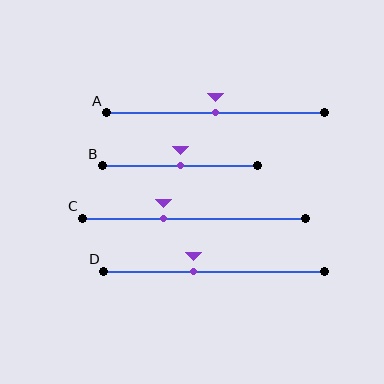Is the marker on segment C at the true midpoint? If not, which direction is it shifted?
No, the marker on segment C is shifted to the left by about 14% of the segment length.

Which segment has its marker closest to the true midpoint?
Segment A has its marker closest to the true midpoint.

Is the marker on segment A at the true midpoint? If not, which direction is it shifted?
Yes, the marker on segment A is at the true midpoint.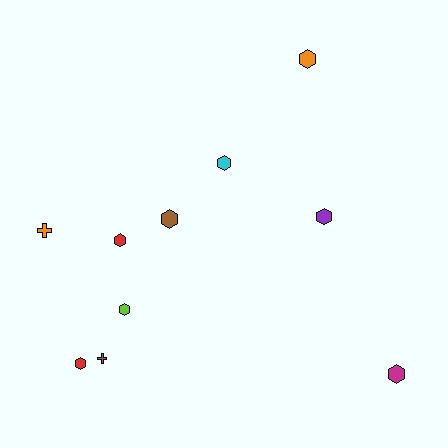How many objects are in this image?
There are 10 objects.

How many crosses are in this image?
There are 2 crosses.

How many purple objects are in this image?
There is 1 purple object.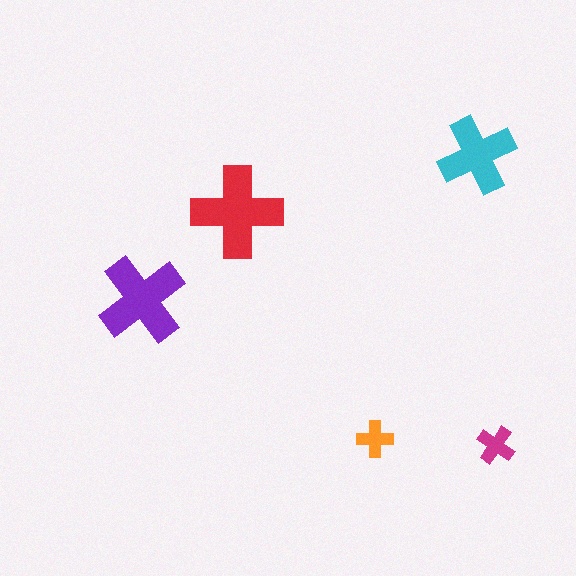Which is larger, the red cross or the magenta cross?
The red one.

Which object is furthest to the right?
The magenta cross is rightmost.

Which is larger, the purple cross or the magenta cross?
The purple one.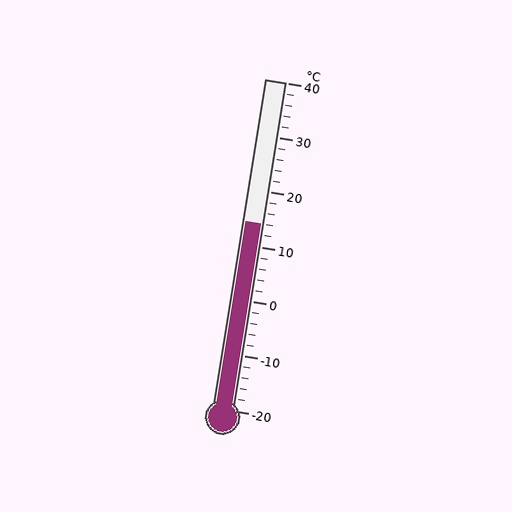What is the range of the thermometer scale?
The thermometer scale ranges from -20°C to 40°C.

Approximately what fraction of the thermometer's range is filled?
The thermometer is filled to approximately 55% of its range.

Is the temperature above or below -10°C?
The temperature is above -10°C.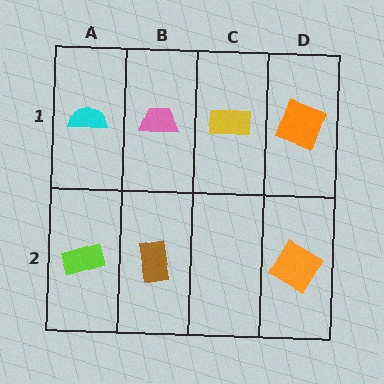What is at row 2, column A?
A lime rectangle.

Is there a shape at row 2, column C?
No, that cell is empty.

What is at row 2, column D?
An orange diamond.